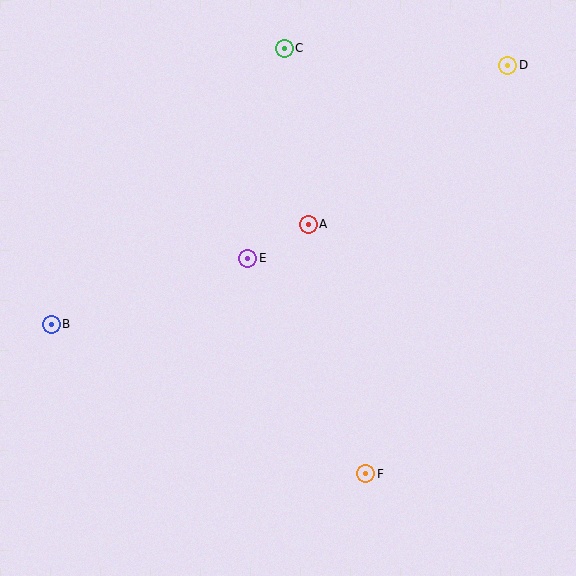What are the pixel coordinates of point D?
Point D is at (508, 65).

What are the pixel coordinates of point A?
Point A is at (308, 224).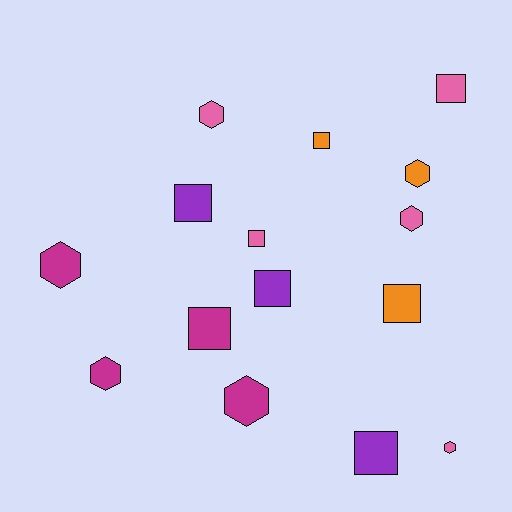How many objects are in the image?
There are 15 objects.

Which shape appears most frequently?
Square, with 8 objects.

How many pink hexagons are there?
There are 3 pink hexagons.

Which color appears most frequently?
Pink, with 5 objects.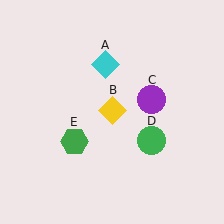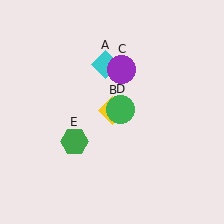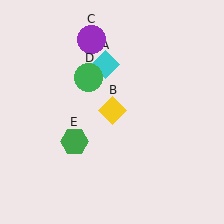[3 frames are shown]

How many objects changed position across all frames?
2 objects changed position: purple circle (object C), green circle (object D).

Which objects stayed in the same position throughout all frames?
Cyan diamond (object A) and yellow diamond (object B) and green hexagon (object E) remained stationary.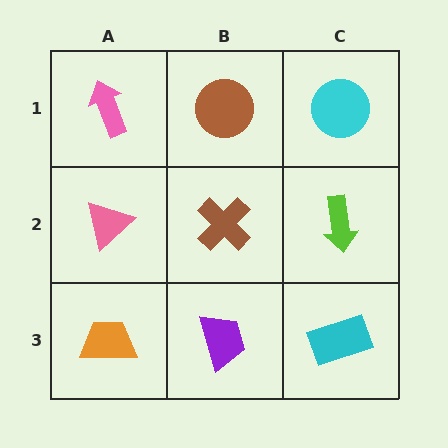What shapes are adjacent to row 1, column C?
A lime arrow (row 2, column C), a brown circle (row 1, column B).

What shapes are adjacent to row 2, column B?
A brown circle (row 1, column B), a purple trapezoid (row 3, column B), a pink triangle (row 2, column A), a lime arrow (row 2, column C).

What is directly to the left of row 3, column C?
A purple trapezoid.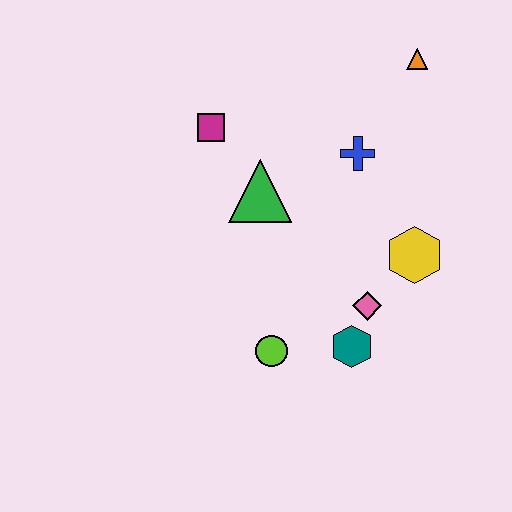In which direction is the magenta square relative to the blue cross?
The magenta square is to the left of the blue cross.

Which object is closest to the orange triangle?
The blue cross is closest to the orange triangle.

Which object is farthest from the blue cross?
The lime circle is farthest from the blue cross.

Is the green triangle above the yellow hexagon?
Yes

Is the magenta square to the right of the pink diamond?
No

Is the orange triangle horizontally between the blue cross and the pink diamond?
No